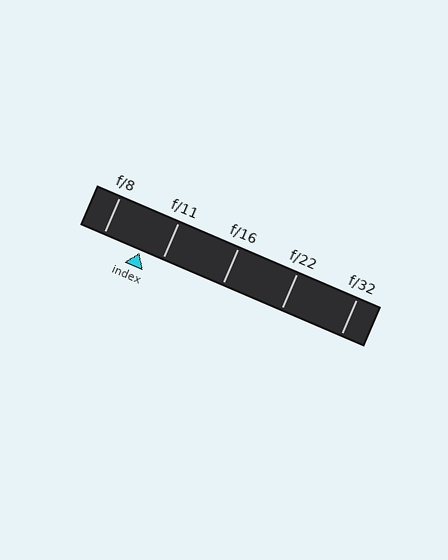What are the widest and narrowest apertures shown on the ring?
The widest aperture shown is f/8 and the narrowest is f/32.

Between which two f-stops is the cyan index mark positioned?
The index mark is between f/8 and f/11.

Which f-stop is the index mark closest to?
The index mark is closest to f/11.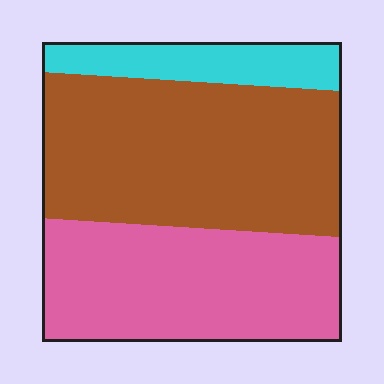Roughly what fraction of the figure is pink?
Pink takes up about three eighths (3/8) of the figure.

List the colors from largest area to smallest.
From largest to smallest: brown, pink, cyan.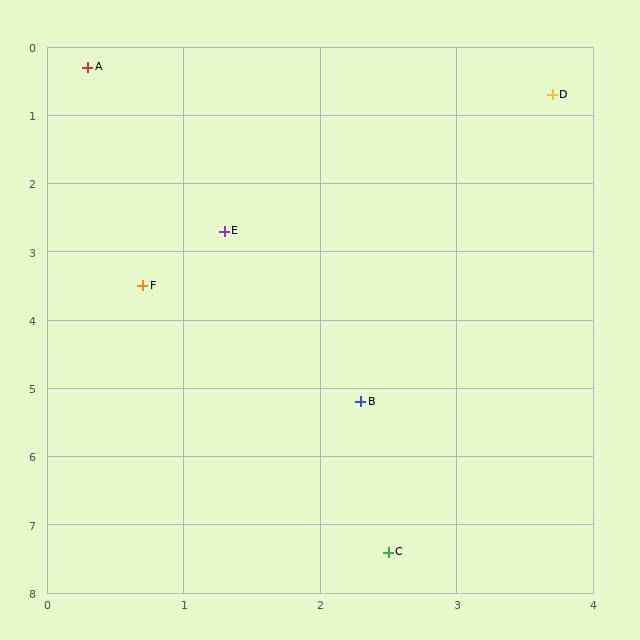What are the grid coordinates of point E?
Point E is at approximately (1.3, 2.7).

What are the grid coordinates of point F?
Point F is at approximately (0.7, 3.5).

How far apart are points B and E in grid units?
Points B and E are about 2.7 grid units apart.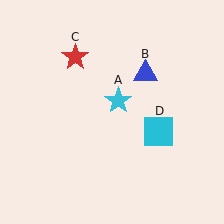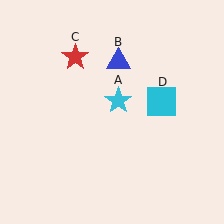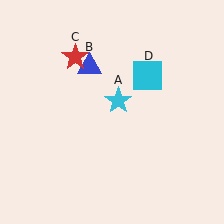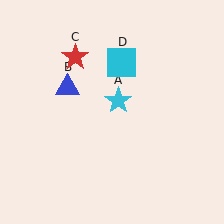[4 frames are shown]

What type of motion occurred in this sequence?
The blue triangle (object B), cyan square (object D) rotated counterclockwise around the center of the scene.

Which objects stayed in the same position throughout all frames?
Cyan star (object A) and red star (object C) remained stationary.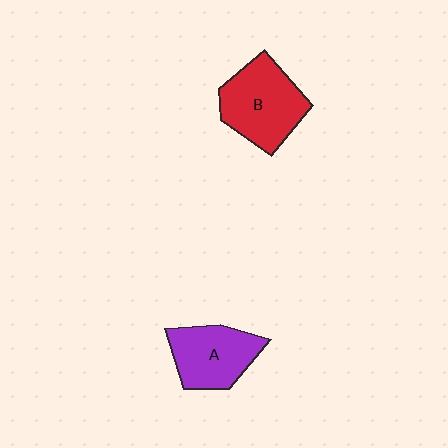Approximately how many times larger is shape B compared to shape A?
Approximately 1.2 times.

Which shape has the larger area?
Shape B (red).